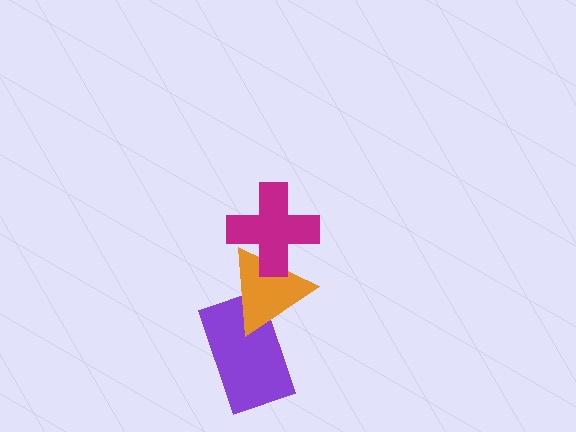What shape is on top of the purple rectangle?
The orange triangle is on top of the purple rectangle.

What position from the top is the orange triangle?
The orange triangle is 2nd from the top.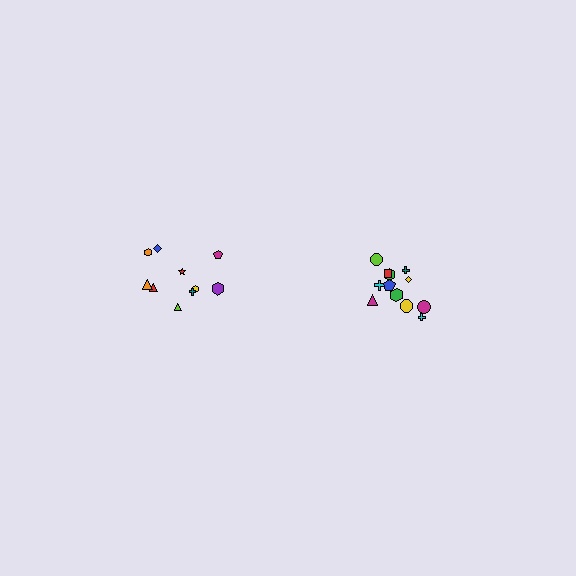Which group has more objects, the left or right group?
The right group.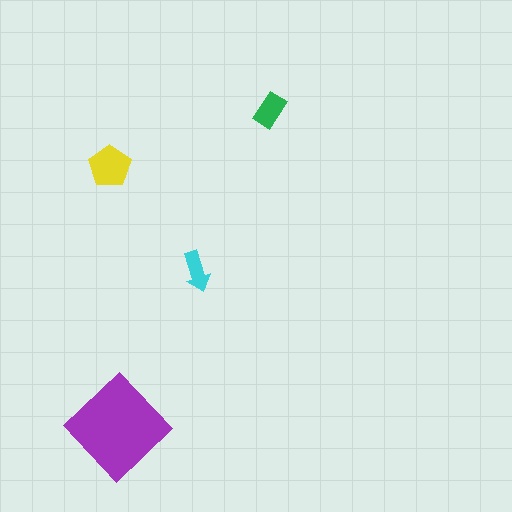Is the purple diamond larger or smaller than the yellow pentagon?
Larger.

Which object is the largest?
The purple diamond.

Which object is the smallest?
The cyan arrow.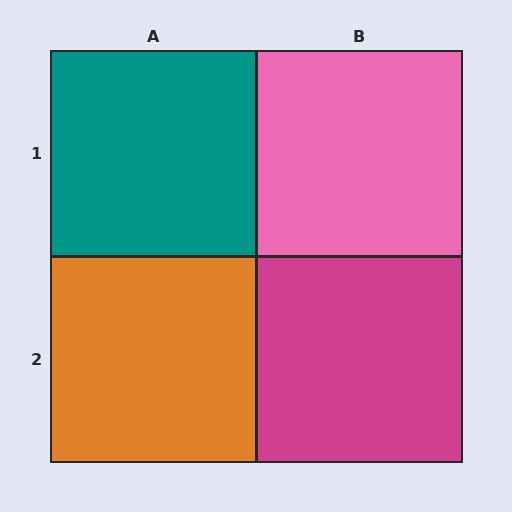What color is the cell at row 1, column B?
Pink.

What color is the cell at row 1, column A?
Teal.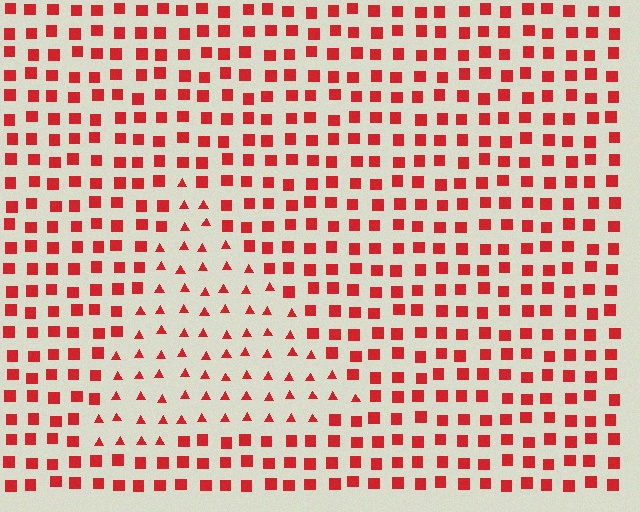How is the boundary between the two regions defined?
The boundary is defined by a change in element shape: triangles inside vs. squares outside. All elements share the same color and spacing.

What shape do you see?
I see a triangle.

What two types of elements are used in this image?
The image uses triangles inside the triangle region and squares outside it.